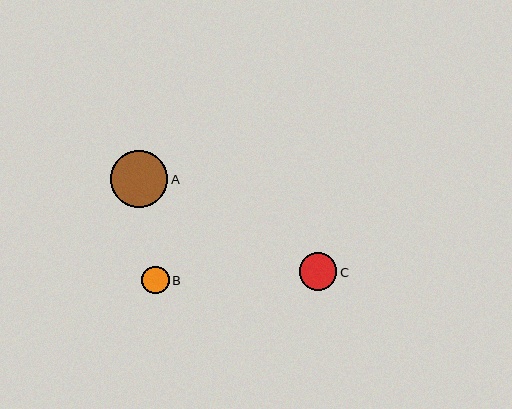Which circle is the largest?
Circle A is the largest with a size of approximately 57 pixels.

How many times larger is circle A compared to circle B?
Circle A is approximately 2.1 times the size of circle B.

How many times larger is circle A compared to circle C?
Circle A is approximately 1.5 times the size of circle C.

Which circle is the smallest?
Circle B is the smallest with a size of approximately 28 pixels.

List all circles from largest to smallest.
From largest to smallest: A, C, B.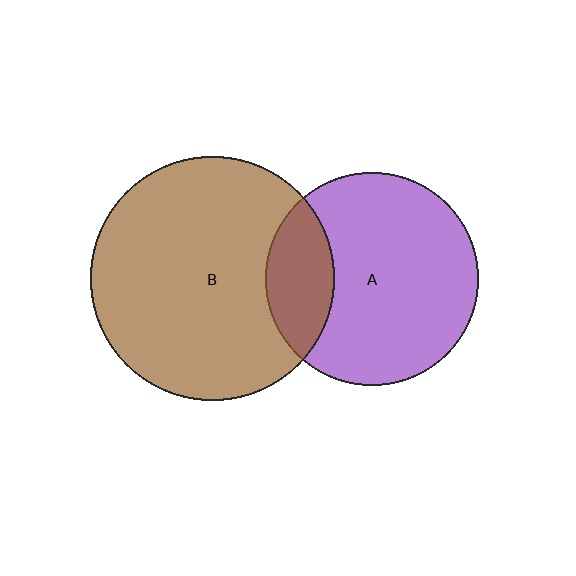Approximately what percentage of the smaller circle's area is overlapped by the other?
Approximately 20%.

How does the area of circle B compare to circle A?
Approximately 1.3 times.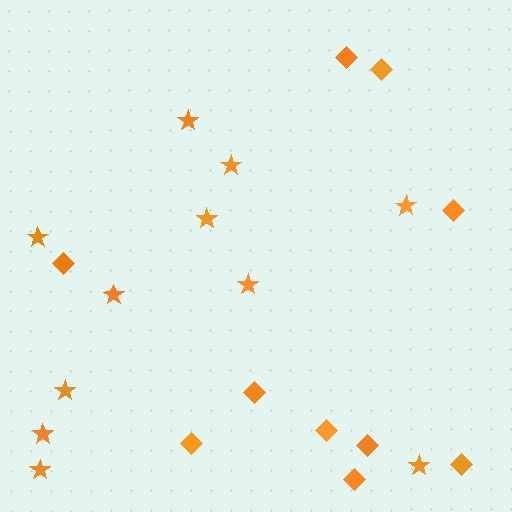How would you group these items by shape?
There are 2 groups: one group of diamonds (10) and one group of stars (11).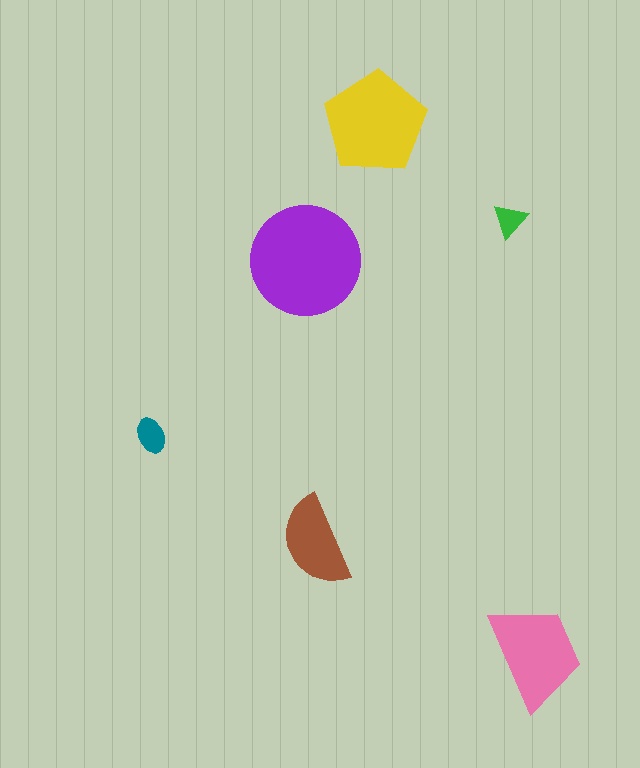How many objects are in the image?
There are 6 objects in the image.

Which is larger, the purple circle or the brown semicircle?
The purple circle.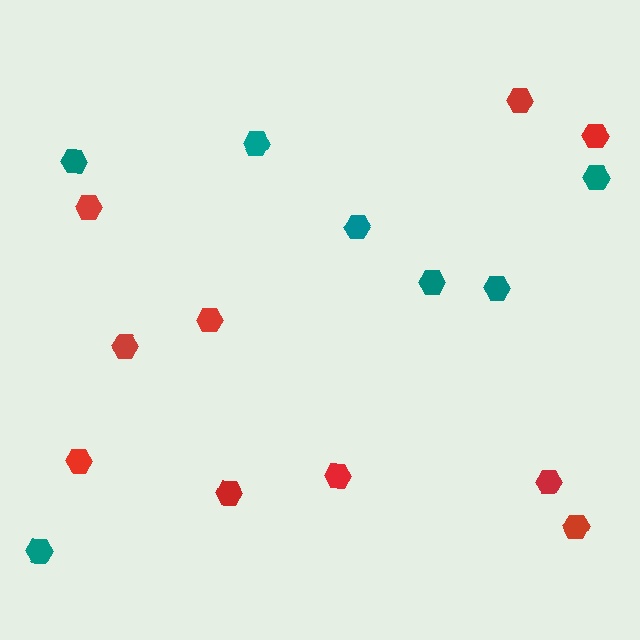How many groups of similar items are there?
There are 2 groups: one group of red hexagons (10) and one group of teal hexagons (7).